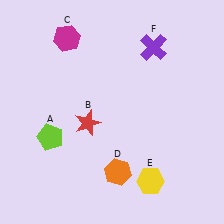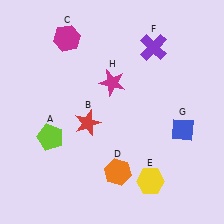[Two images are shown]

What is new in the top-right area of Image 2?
A magenta star (H) was added in the top-right area of Image 2.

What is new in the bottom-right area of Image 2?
A blue diamond (G) was added in the bottom-right area of Image 2.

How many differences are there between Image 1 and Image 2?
There are 2 differences between the two images.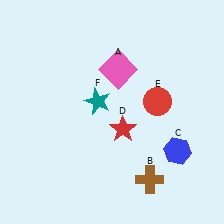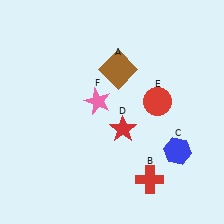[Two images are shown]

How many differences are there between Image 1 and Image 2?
There are 3 differences between the two images.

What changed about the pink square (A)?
In Image 1, A is pink. In Image 2, it changed to brown.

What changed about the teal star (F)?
In Image 1, F is teal. In Image 2, it changed to pink.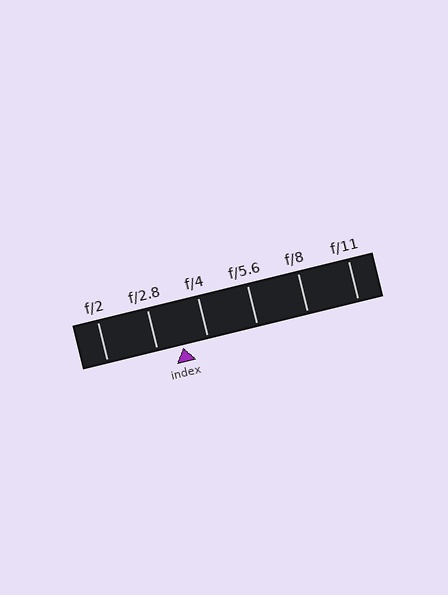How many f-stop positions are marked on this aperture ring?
There are 6 f-stop positions marked.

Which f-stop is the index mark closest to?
The index mark is closest to f/4.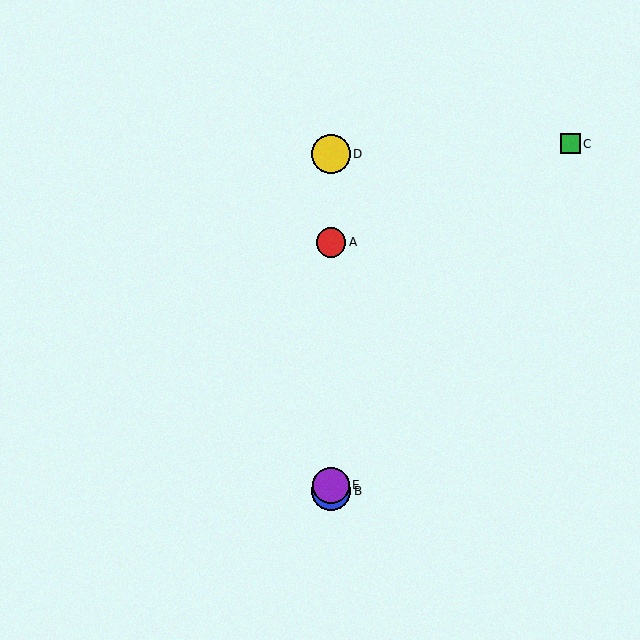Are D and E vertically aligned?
Yes, both are at x≈331.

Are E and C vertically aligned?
No, E is at x≈331 and C is at x≈570.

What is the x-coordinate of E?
Object E is at x≈331.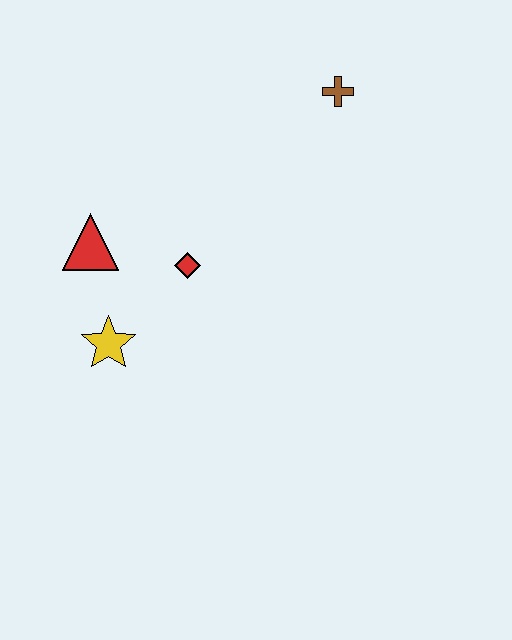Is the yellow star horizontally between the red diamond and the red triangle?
Yes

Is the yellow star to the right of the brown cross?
No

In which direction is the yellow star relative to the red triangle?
The yellow star is below the red triangle.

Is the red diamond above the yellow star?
Yes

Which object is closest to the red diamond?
The red triangle is closest to the red diamond.